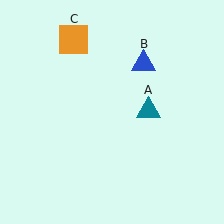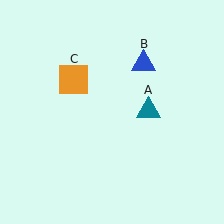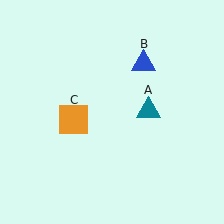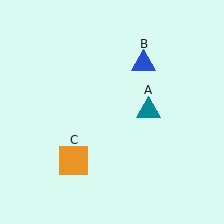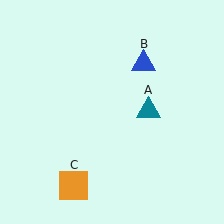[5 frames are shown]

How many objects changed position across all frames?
1 object changed position: orange square (object C).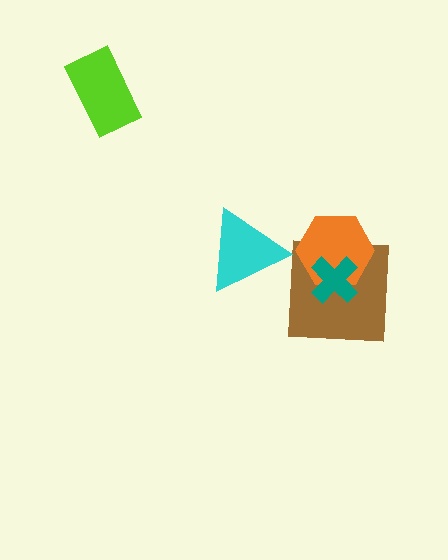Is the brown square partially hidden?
Yes, it is partially covered by another shape.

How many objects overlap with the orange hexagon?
2 objects overlap with the orange hexagon.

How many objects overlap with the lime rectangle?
0 objects overlap with the lime rectangle.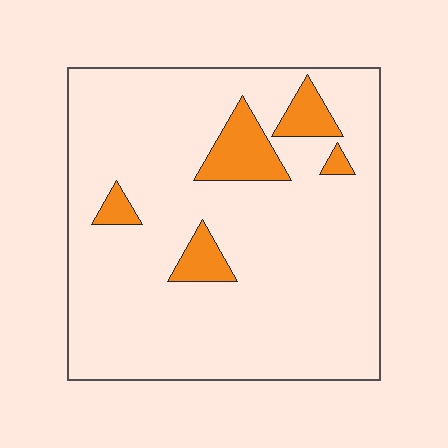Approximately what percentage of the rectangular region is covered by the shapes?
Approximately 10%.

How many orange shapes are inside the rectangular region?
5.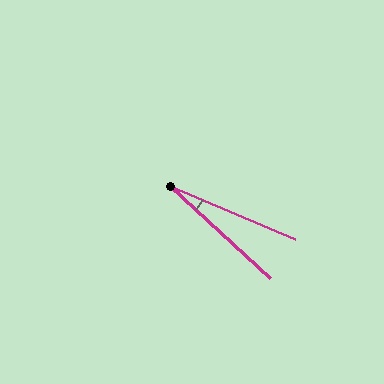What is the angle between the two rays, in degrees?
Approximately 20 degrees.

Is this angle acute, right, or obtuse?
It is acute.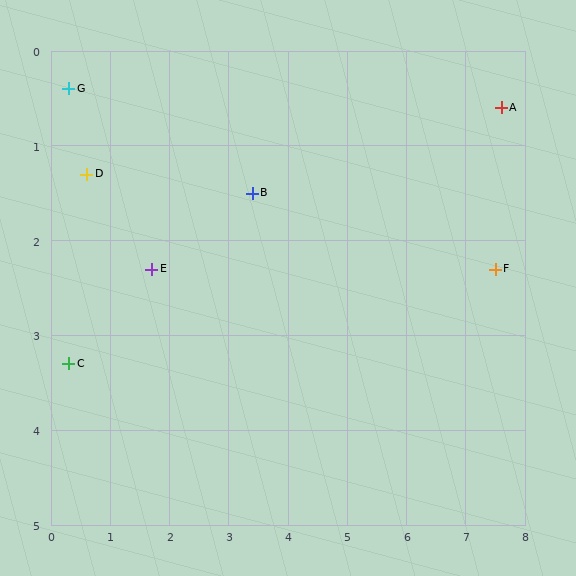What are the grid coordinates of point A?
Point A is at approximately (7.6, 0.6).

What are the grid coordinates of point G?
Point G is at approximately (0.3, 0.4).